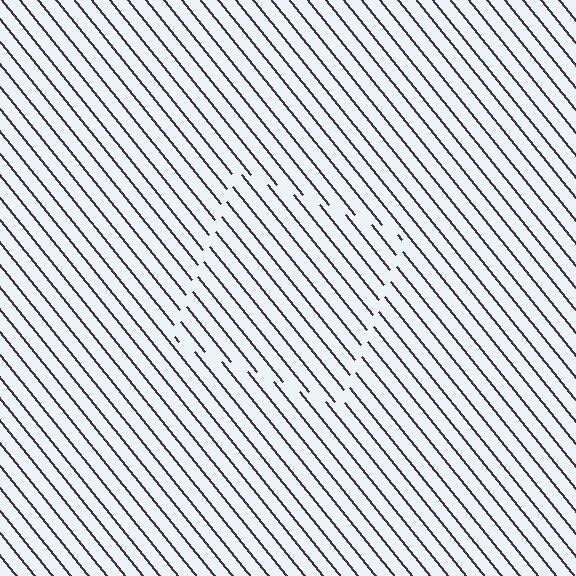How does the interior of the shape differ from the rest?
The interior of the shape contains the same grating, shifted by half a period — the contour is defined by the phase discontinuity where line-ends from the inner and outer gratings abut.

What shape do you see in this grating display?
An illusory square. The interior of the shape contains the same grating, shifted by half a period — the contour is defined by the phase discontinuity where line-ends from the inner and outer gratings abut.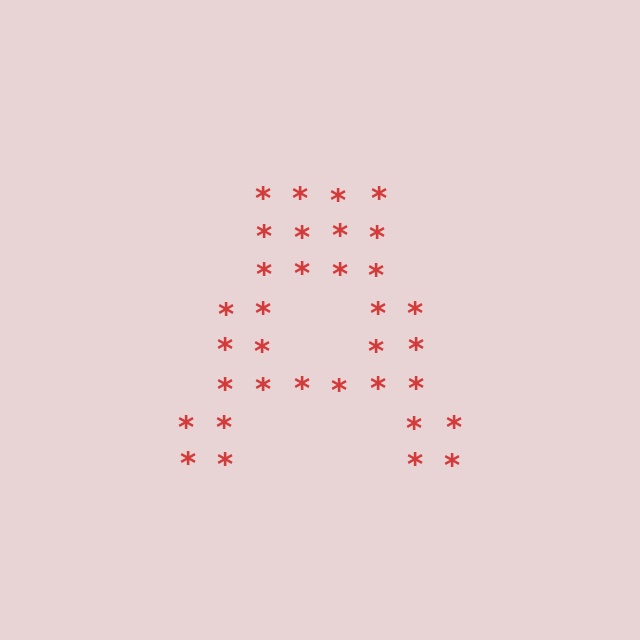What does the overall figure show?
The overall figure shows the letter A.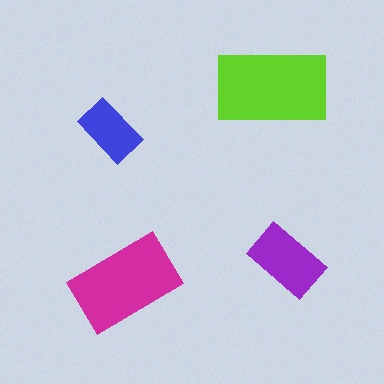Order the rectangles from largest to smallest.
the lime one, the magenta one, the purple one, the blue one.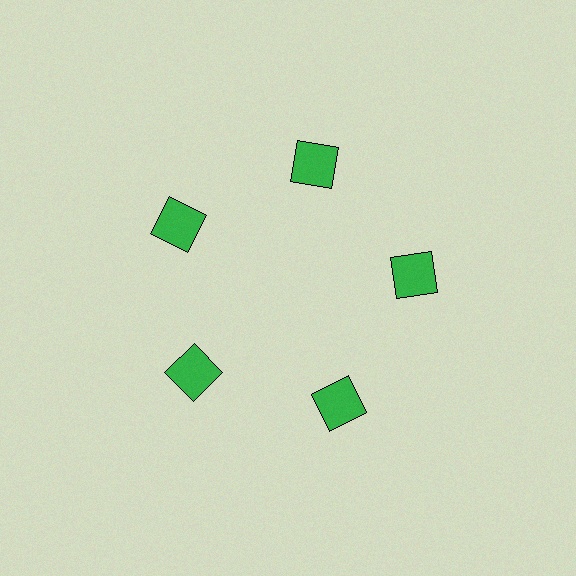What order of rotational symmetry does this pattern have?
This pattern has 5-fold rotational symmetry.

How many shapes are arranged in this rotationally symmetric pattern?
There are 5 shapes, arranged in 5 groups of 1.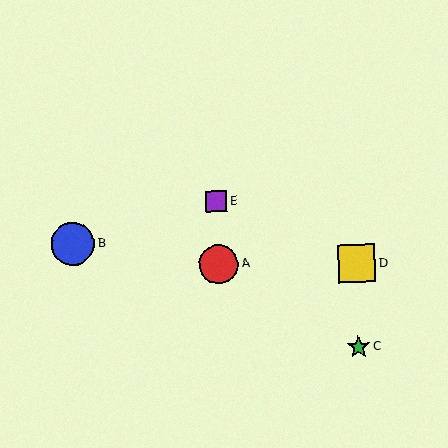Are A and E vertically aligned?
Yes, both are at x≈219.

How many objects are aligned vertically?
2 objects (A, E) are aligned vertically.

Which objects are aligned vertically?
Objects A, E are aligned vertically.